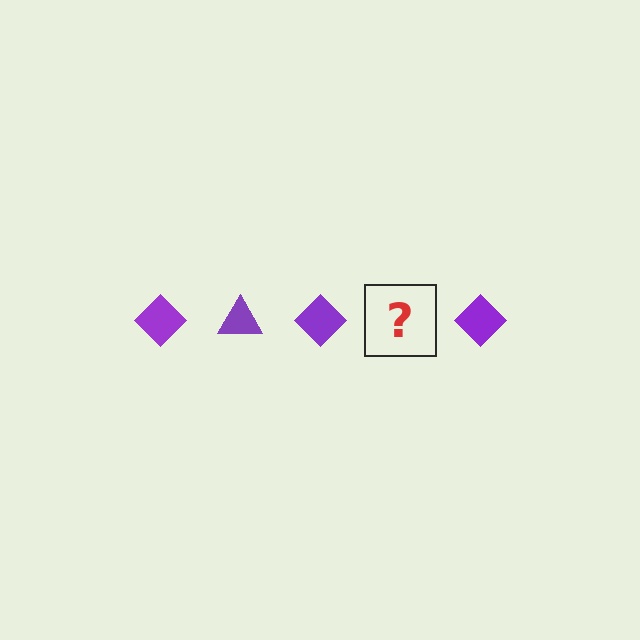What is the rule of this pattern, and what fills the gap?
The rule is that the pattern cycles through diamond, triangle shapes in purple. The gap should be filled with a purple triangle.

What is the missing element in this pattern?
The missing element is a purple triangle.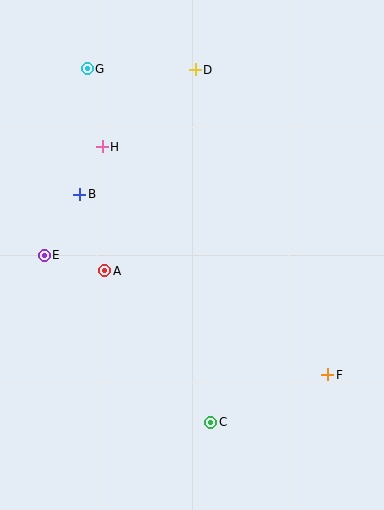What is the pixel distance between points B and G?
The distance between B and G is 126 pixels.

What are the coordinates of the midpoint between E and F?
The midpoint between E and F is at (186, 315).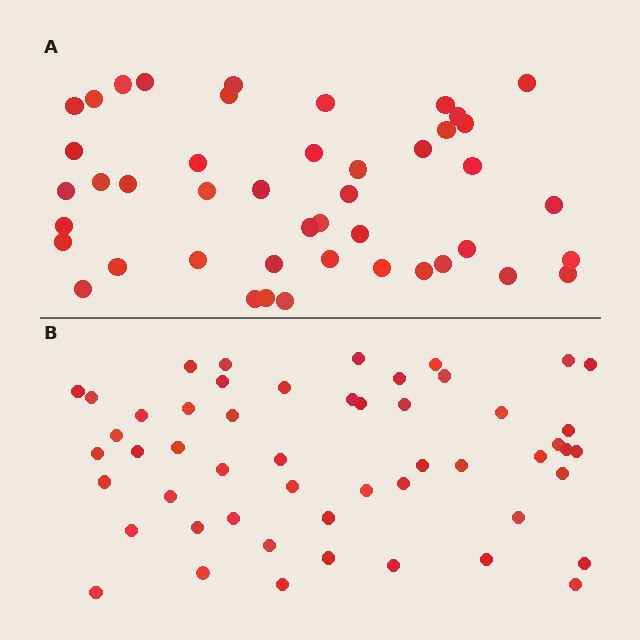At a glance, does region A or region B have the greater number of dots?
Region B (the bottom region) has more dots.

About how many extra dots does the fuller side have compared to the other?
Region B has roughly 8 or so more dots than region A.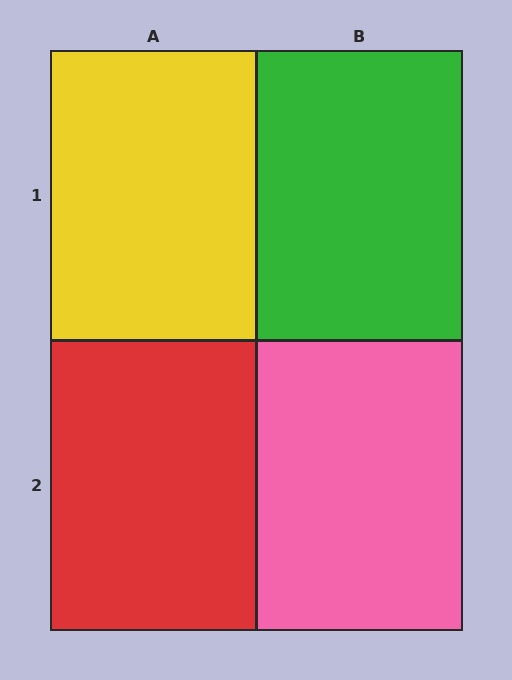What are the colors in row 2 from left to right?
Red, pink.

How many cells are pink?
1 cell is pink.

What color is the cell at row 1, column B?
Green.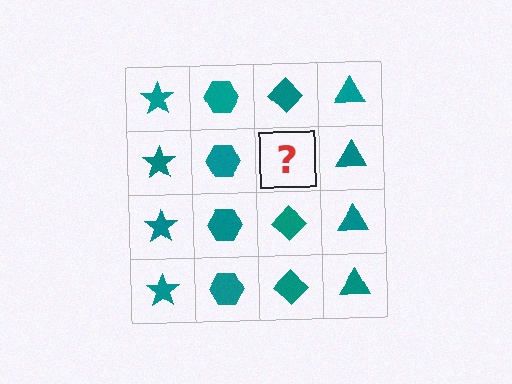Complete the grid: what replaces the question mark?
The question mark should be replaced with a teal diamond.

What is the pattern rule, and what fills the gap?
The rule is that each column has a consistent shape. The gap should be filled with a teal diamond.